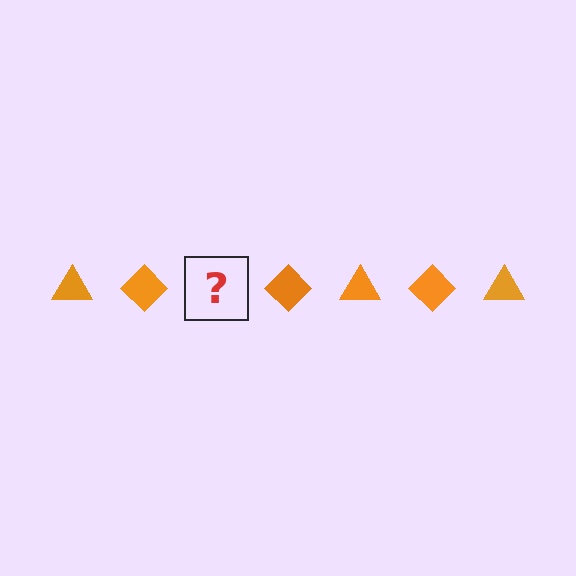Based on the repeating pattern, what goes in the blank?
The blank should be an orange triangle.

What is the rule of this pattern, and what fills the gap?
The rule is that the pattern cycles through triangle, diamond shapes in orange. The gap should be filled with an orange triangle.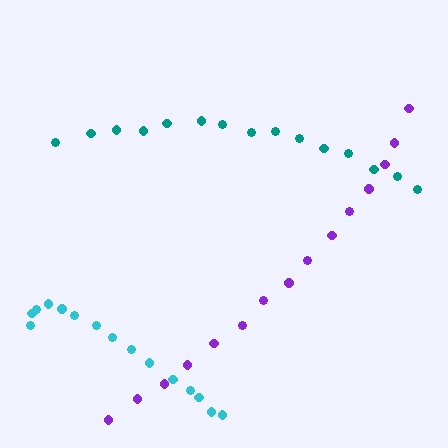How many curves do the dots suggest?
There are 3 distinct paths.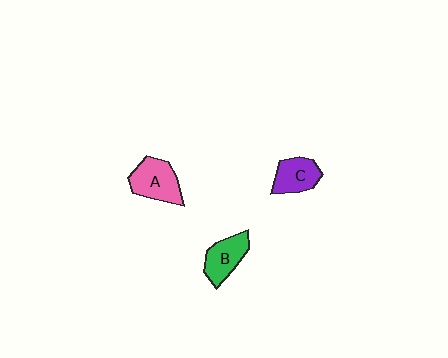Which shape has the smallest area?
Shape C (purple).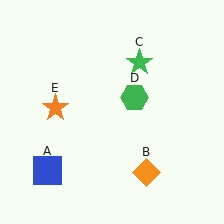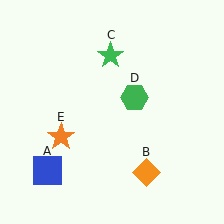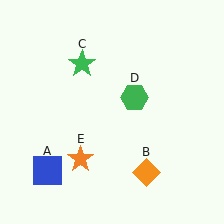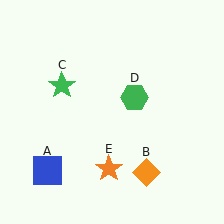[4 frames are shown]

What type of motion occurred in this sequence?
The green star (object C), orange star (object E) rotated counterclockwise around the center of the scene.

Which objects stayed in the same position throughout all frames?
Blue square (object A) and orange diamond (object B) and green hexagon (object D) remained stationary.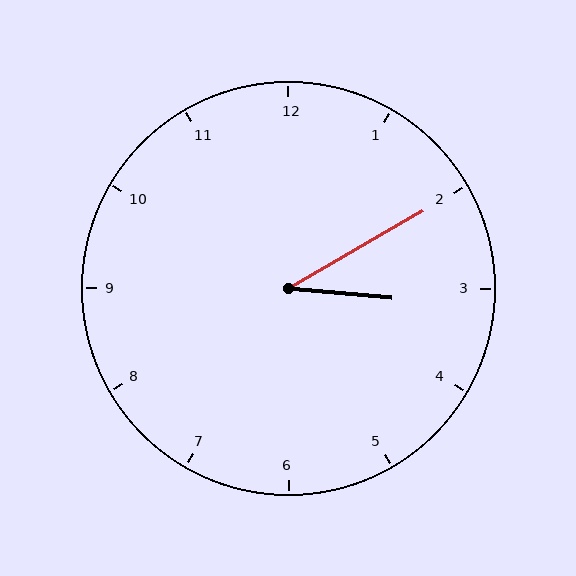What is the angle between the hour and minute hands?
Approximately 35 degrees.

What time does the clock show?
3:10.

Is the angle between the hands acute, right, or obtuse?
It is acute.